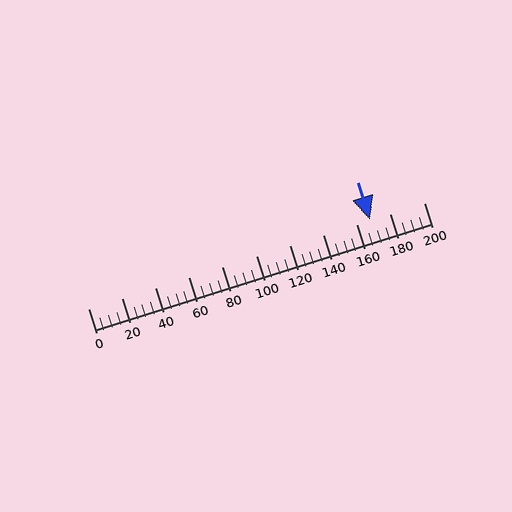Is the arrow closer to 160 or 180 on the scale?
The arrow is closer to 160.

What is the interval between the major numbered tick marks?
The major tick marks are spaced 20 units apart.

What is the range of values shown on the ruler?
The ruler shows values from 0 to 200.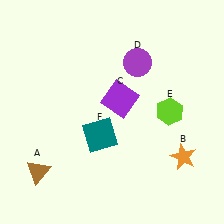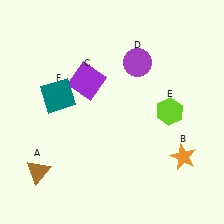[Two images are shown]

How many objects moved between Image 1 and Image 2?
2 objects moved between the two images.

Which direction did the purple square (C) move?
The purple square (C) moved left.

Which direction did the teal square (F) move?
The teal square (F) moved left.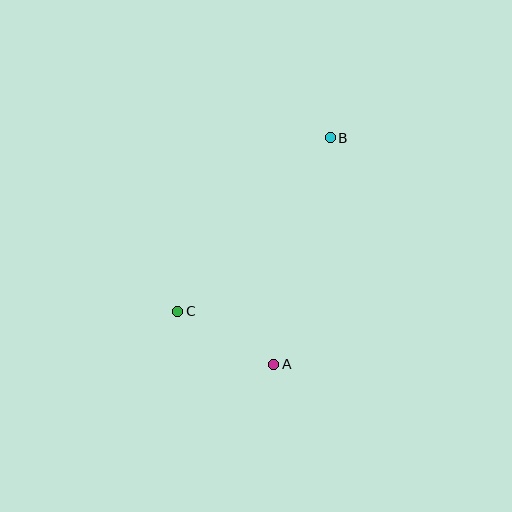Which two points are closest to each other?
Points A and C are closest to each other.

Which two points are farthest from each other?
Points A and B are farthest from each other.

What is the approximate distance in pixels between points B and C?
The distance between B and C is approximately 231 pixels.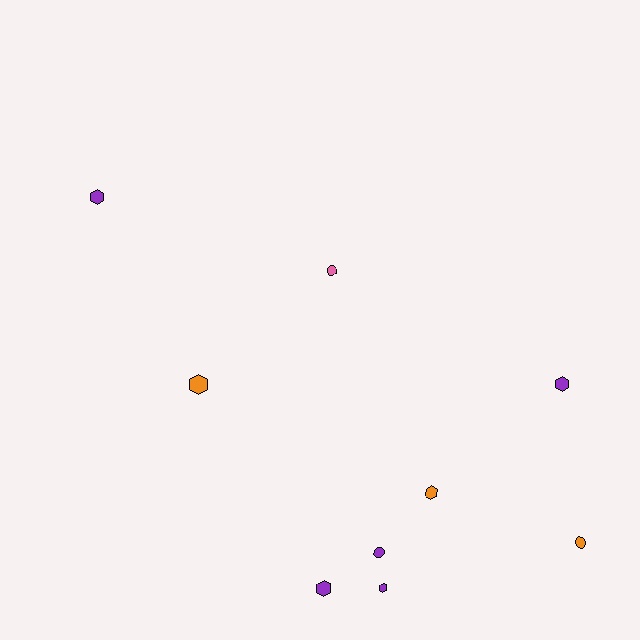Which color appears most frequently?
Purple, with 5 objects.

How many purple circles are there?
There is 1 purple circle.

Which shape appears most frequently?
Hexagon, with 6 objects.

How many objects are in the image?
There are 9 objects.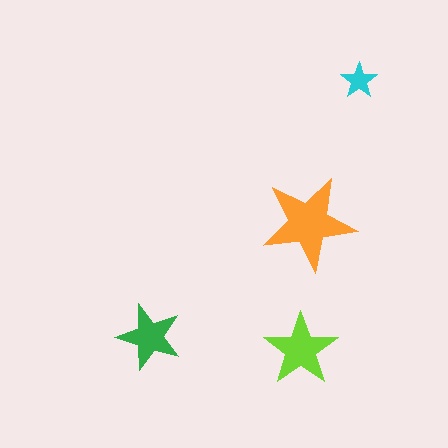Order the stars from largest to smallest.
the orange one, the lime one, the green one, the cyan one.